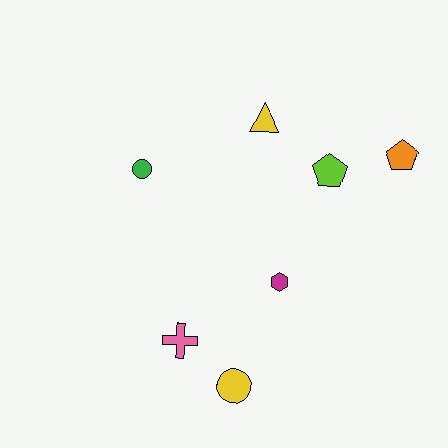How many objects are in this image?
There are 7 objects.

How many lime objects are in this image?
There is 1 lime object.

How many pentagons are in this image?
There are 2 pentagons.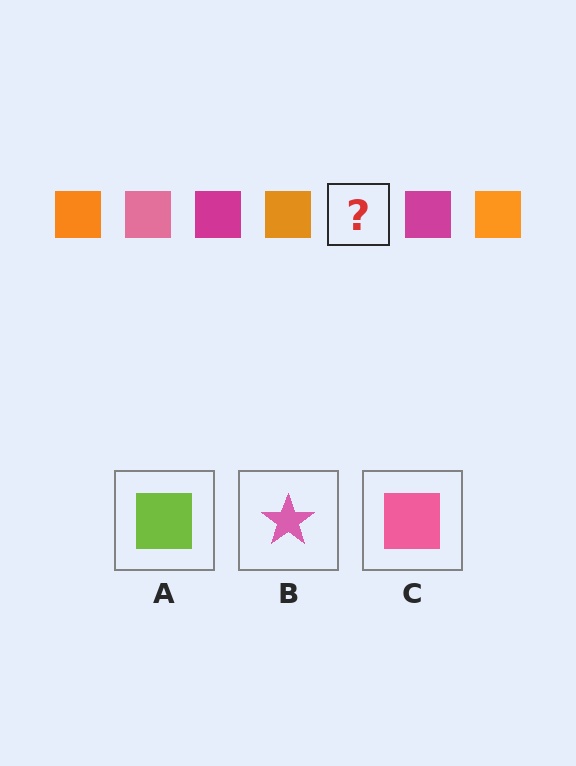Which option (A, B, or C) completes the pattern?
C.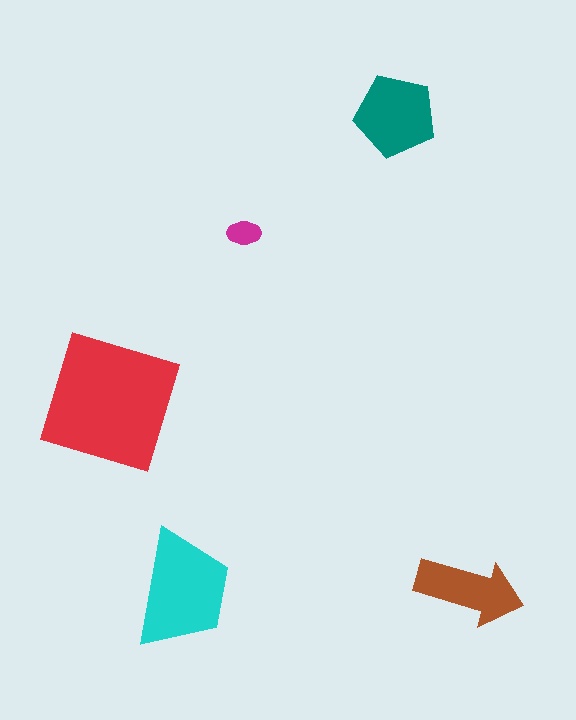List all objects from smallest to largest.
The magenta ellipse, the brown arrow, the teal pentagon, the cyan trapezoid, the red square.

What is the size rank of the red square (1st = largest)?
1st.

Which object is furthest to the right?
The brown arrow is rightmost.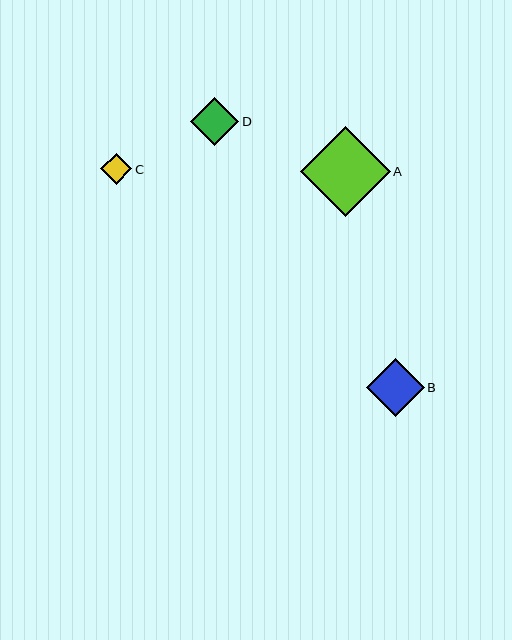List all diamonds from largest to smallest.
From largest to smallest: A, B, D, C.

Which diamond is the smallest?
Diamond C is the smallest with a size of approximately 31 pixels.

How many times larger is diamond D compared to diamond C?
Diamond D is approximately 1.5 times the size of diamond C.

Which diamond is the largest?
Diamond A is the largest with a size of approximately 90 pixels.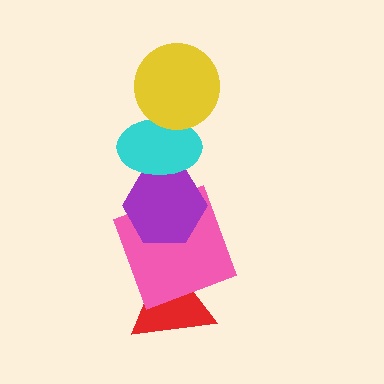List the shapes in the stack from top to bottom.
From top to bottom: the yellow circle, the cyan ellipse, the purple hexagon, the pink square, the red triangle.